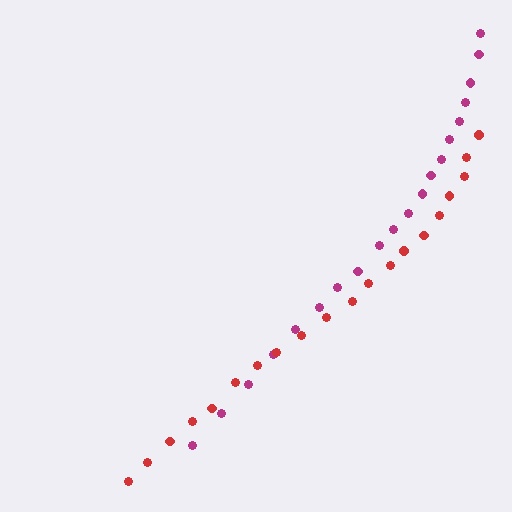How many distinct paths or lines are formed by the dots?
There are 2 distinct paths.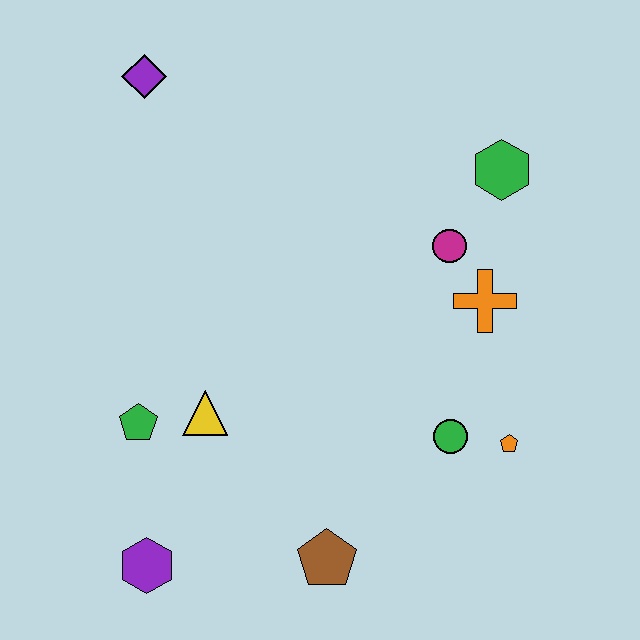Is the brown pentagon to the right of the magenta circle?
No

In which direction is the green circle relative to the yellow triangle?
The green circle is to the right of the yellow triangle.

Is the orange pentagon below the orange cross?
Yes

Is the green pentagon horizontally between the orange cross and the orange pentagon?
No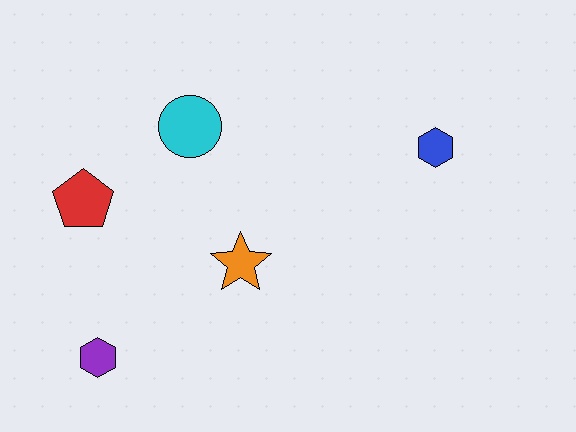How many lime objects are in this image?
There are no lime objects.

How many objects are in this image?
There are 5 objects.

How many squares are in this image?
There are no squares.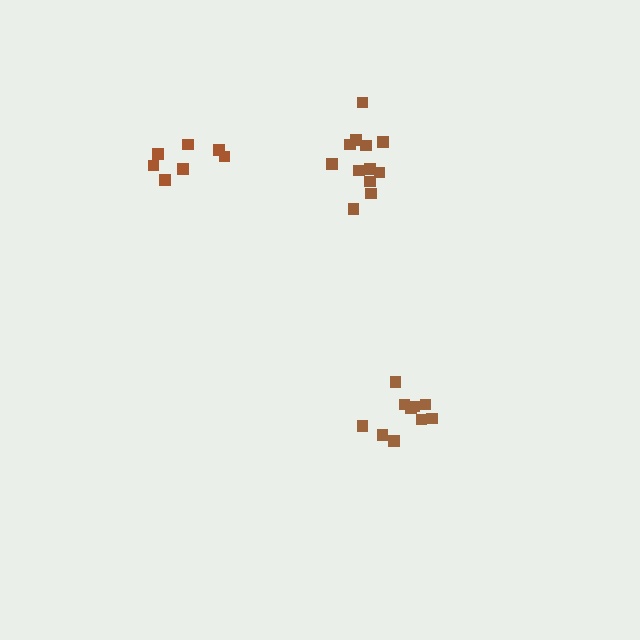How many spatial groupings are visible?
There are 3 spatial groupings.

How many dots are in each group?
Group 1: 10 dots, Group 2: 7 dots, Group 3: 12 dots (29 total).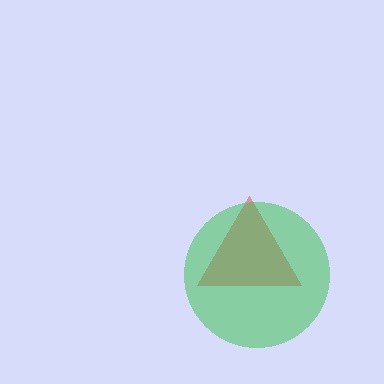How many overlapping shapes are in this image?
There are 2 overlapping shapes in the image.